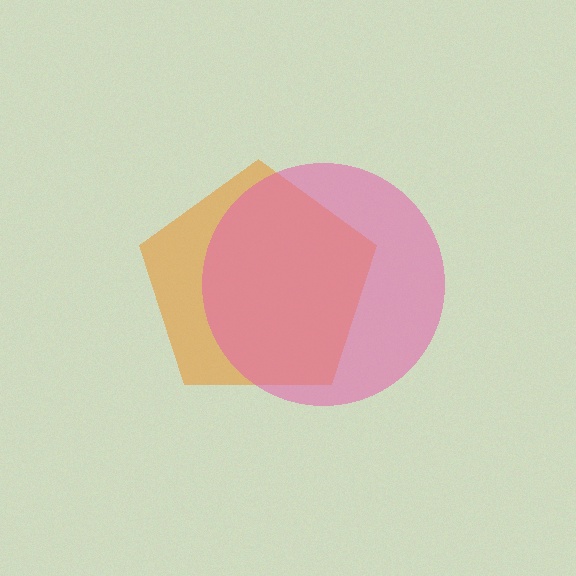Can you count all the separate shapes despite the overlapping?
Yes, there are 2 separate shapes.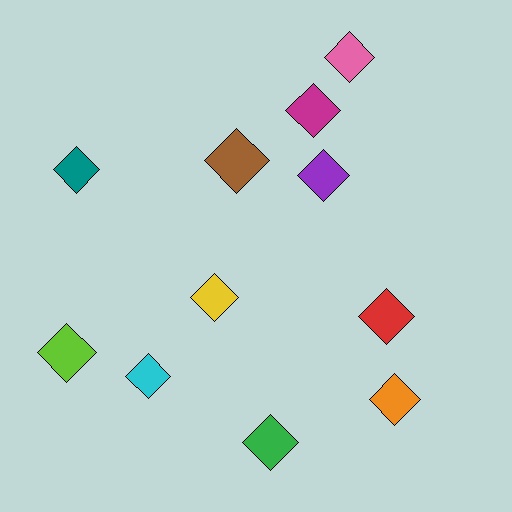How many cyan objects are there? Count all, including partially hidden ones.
There is 1 cyan object.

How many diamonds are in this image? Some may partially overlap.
There are 11 diamonds.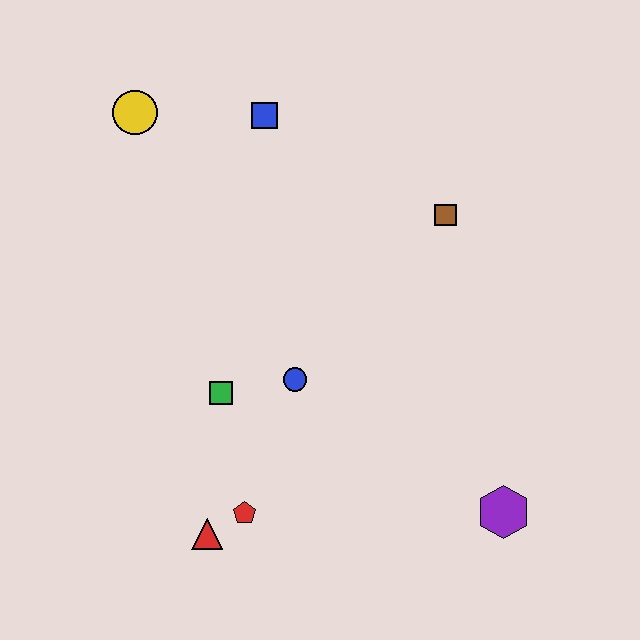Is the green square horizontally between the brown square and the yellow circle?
Yes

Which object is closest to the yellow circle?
The blue square is closest to the yellow circle.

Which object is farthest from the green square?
The purple hexagon is farthest from the green square.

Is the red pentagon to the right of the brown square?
No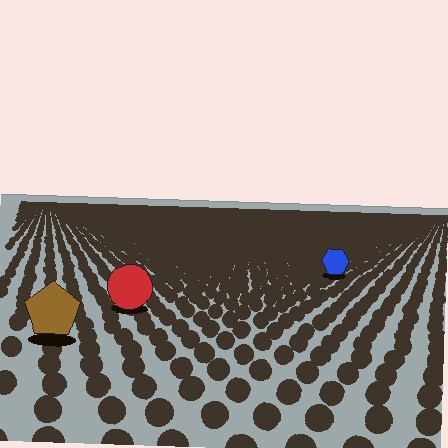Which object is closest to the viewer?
The brown pentagon is closest. The texture marks near it are larger and more spread out.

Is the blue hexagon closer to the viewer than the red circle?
No. The red circle is closer — you can tell from the texture gradient: the ground texture is coarser near it.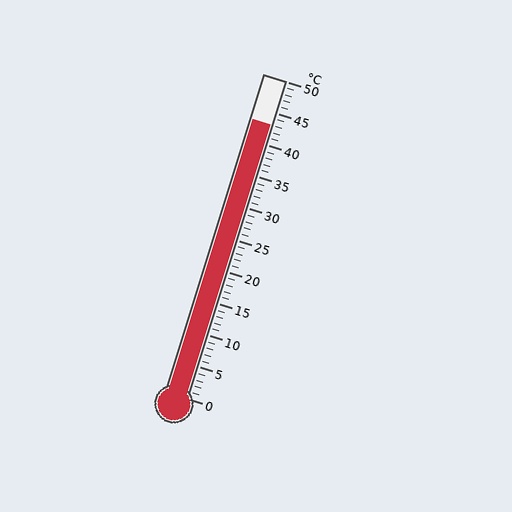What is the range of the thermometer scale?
The thermometer scale ranges from 0°C to 50°C.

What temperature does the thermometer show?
The thermometer shows approximately 43°C.